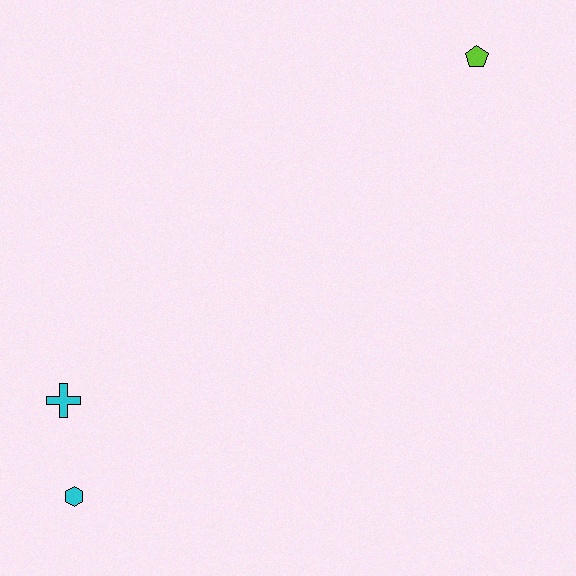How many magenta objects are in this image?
There are no magenta objects.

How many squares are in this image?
There are no squares.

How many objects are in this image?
There are 3 objects.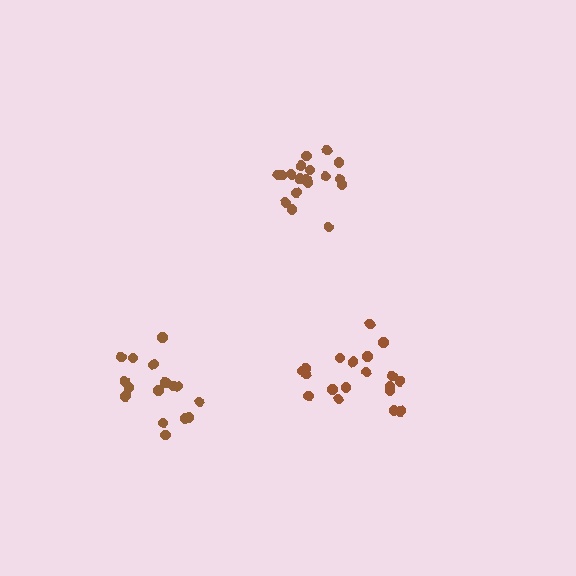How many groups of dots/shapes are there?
There are 3 groups.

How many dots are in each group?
Group 1: 18 dots, Group 2: 19 dots, Group 3: 16 dots (53 total).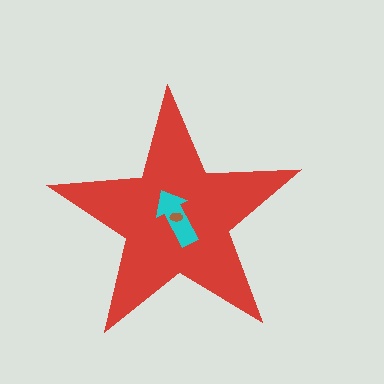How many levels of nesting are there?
3.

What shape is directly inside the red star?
The cyan arrow.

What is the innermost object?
The brown ellipse.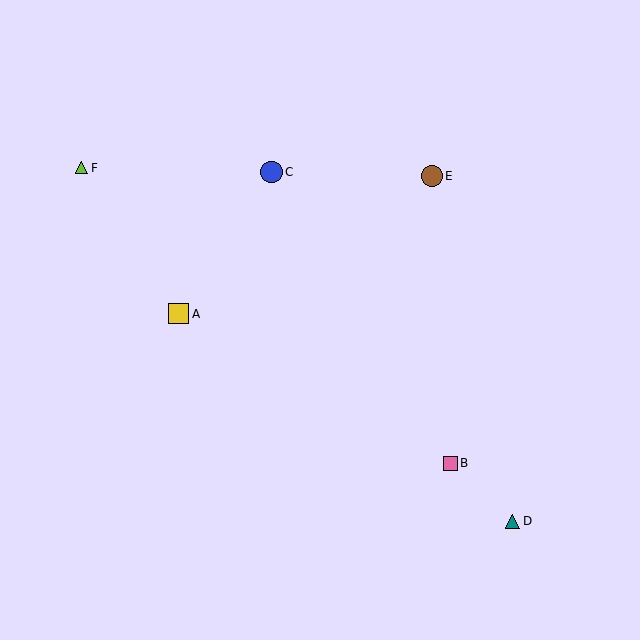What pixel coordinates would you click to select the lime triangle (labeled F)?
Click at (82, 168) to select the lime triangle F.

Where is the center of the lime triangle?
The center of the lime triangle is at (82, 168).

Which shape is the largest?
The blue circle (labeled C) is the largest.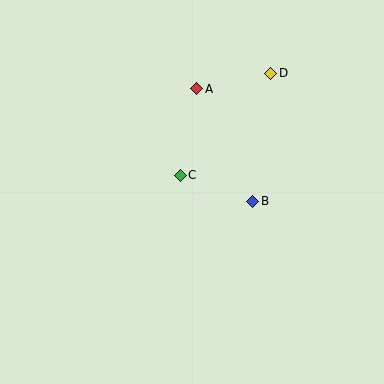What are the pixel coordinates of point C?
Point C is at (180, 175).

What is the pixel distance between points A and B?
The distance between A and B is 126 pixels.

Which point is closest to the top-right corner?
Point D is closest to the top-right corner.